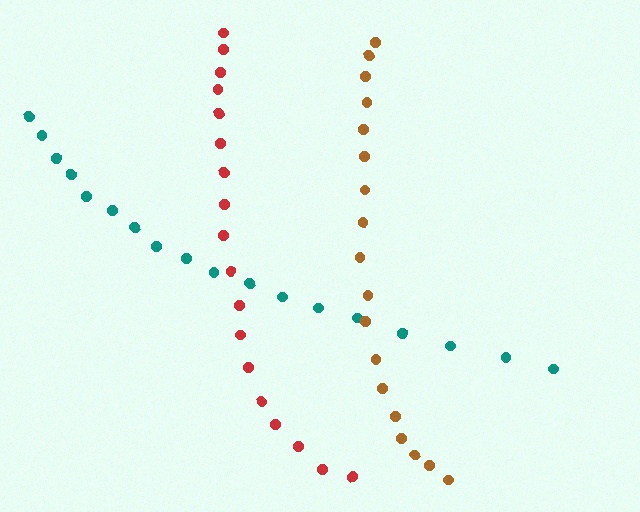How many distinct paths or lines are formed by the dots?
There are 3 distinct paths.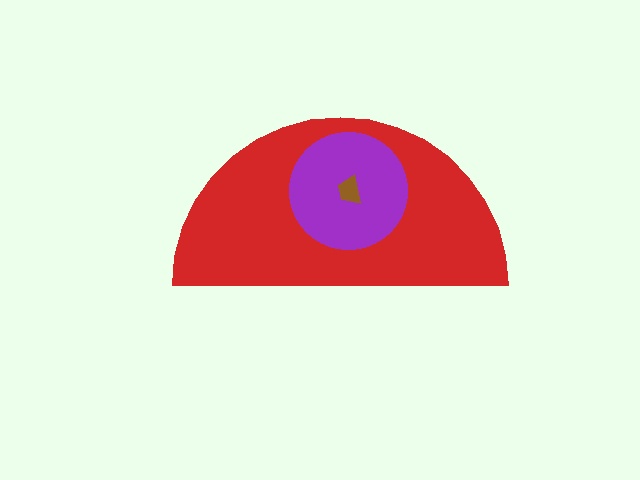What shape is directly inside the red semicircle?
The purple circle.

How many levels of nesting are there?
3.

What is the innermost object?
The brown trapezoid.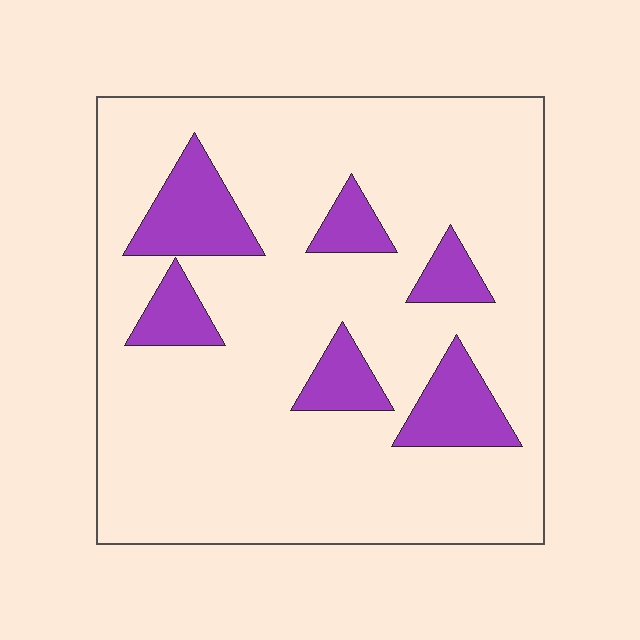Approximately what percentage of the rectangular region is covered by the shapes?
Approximately 15%.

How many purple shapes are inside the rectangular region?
6.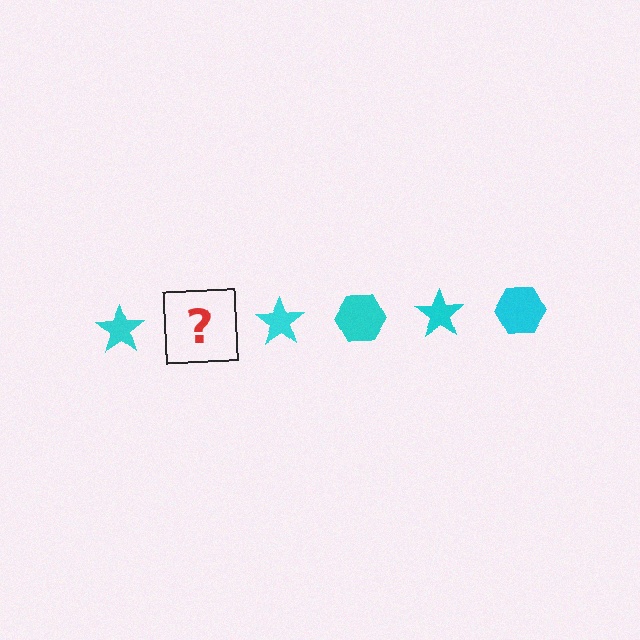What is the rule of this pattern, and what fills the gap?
The rule is that the pattern cycles through star, hexagon shapes in cyan. The gap should be filled with a cyan hexagon.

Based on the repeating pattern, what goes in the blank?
The blank should be a cyan hexagon.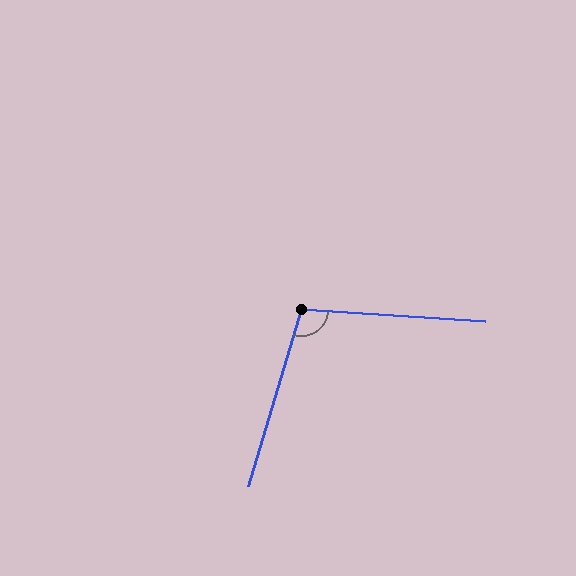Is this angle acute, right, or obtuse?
It is obtuse.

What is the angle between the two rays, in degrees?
Approximately 103 degrees.